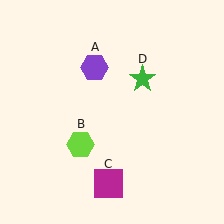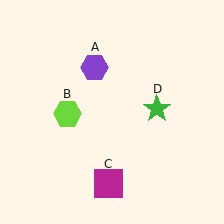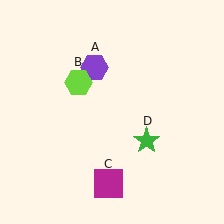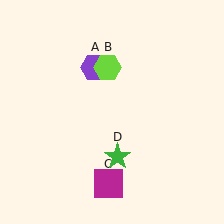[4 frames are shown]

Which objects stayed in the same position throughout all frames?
Purple hexagon (object A) and magenta square (object C) remained stationary.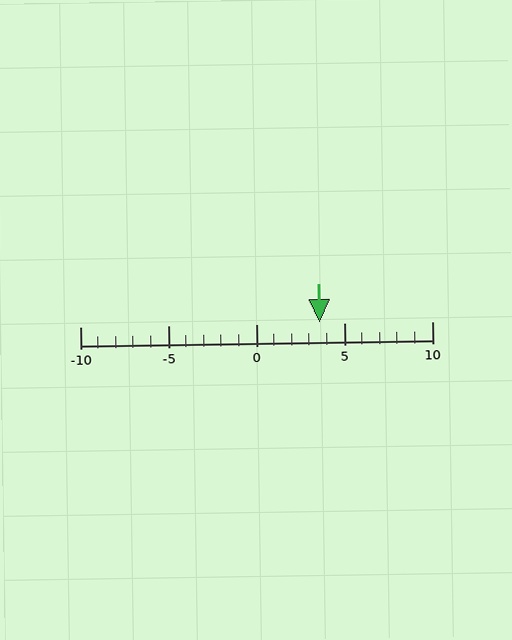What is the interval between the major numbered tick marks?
The major tick marks are spaced 5 units apart.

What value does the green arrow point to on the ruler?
The green arrow points to approximately 4.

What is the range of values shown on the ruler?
The ruler shows values from -10 to 10.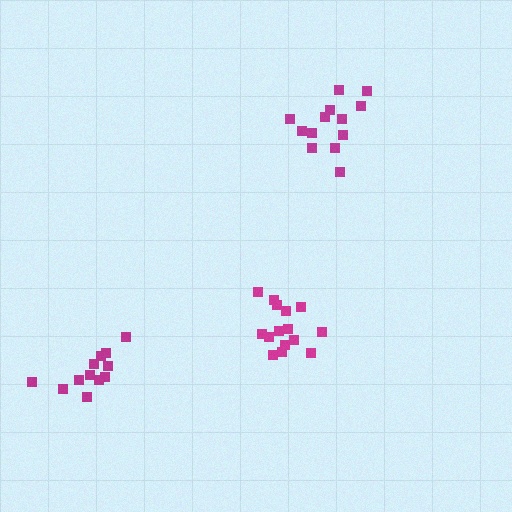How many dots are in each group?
Group 1: 15 dots, Group 2: 13 dots, Group 3: 12 dots (40 total).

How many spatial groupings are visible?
There are 3 spatial groupings.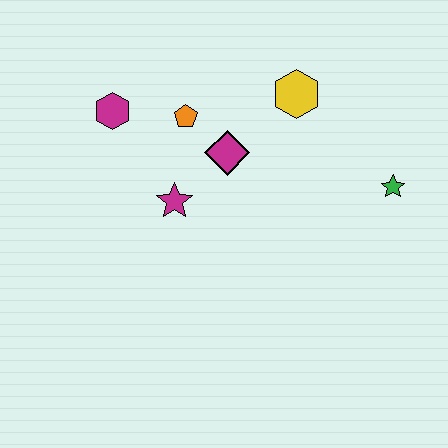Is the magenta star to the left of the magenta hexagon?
No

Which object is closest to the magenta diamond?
The orange pentagon is closest to the magenta diamond.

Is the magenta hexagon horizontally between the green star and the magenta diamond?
No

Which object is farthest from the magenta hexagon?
The green star is farthest from the magenta hexagon.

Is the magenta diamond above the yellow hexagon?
No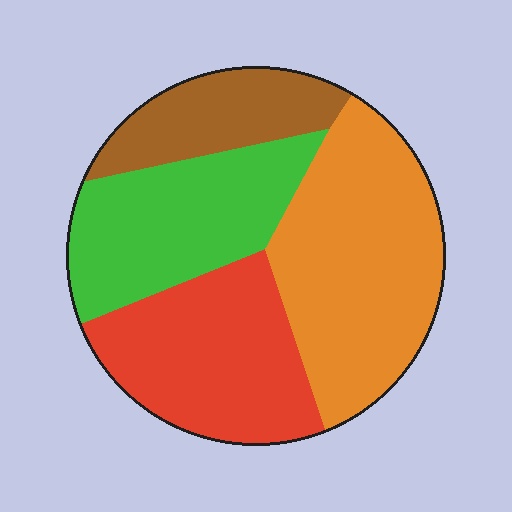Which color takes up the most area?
Orange, at roughly 35%.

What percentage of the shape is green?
Green takes up less than a quarter of the shape.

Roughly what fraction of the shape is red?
Red takes up between a quarter and a half of the shape.